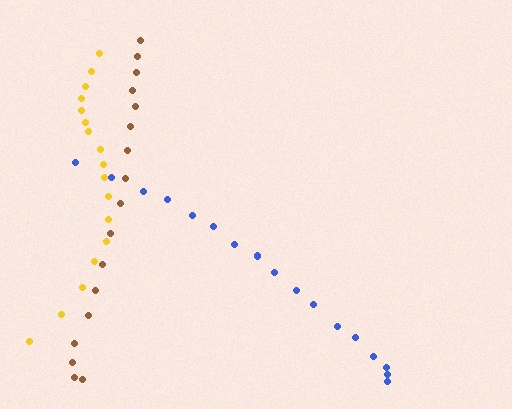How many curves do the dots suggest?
There are 3 distinct paths.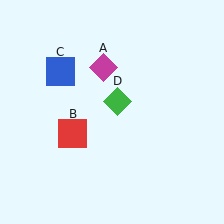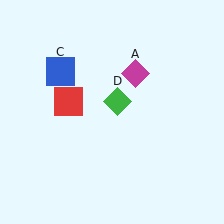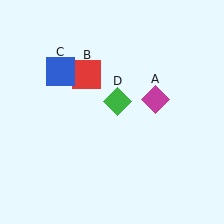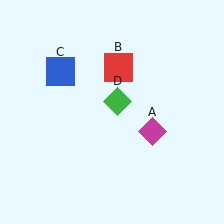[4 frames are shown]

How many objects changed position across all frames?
2 objects changed position: magenta diamond (object A), red square (object B).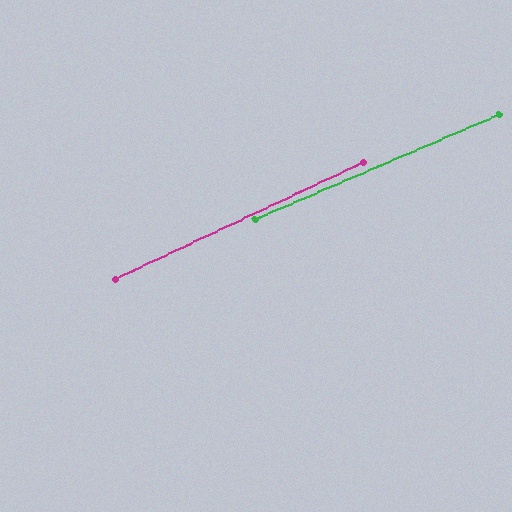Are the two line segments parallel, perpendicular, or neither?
Parallel — their directions differ by only 2.0°.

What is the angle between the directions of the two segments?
Approximately 2 degrees.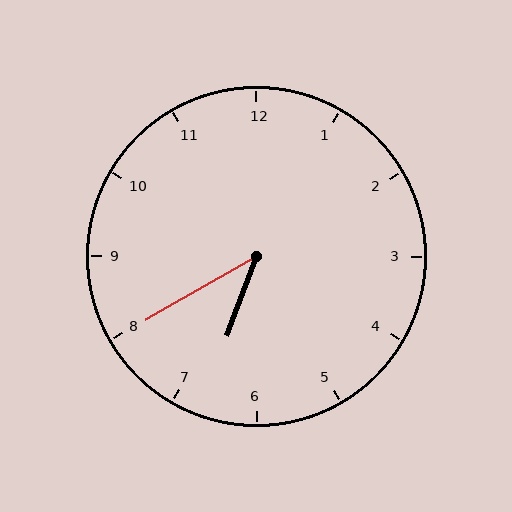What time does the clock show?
6:40.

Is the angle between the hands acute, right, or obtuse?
It is acute.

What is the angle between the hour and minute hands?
Approximately 40 degrees.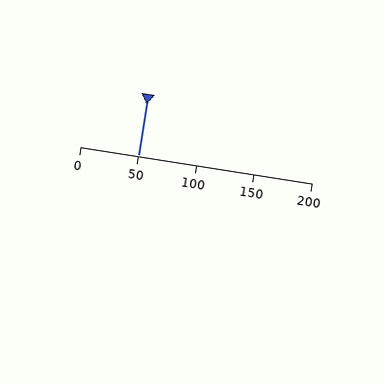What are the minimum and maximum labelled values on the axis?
The axis runs from 0 to 200.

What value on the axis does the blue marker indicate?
The marker indicates approximately 50.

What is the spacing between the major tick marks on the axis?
The major ticks are spaced 50 apart.